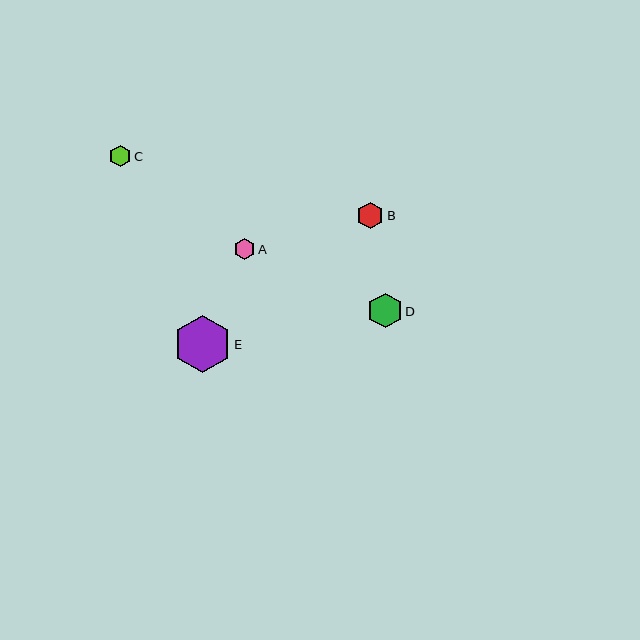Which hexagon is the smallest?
Hexagon A is the smallest with a size of approximately 21 pixels.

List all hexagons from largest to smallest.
From largest to smallest: E, D, B, C, A.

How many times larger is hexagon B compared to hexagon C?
Hexagon B is approximately 1.2 times the size of hexagon C.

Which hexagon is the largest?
Hexagon E is the largest with a size of approximately 58 pixels.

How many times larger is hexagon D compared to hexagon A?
Hexagon D is approximately 1.7 times the size of hexagon A.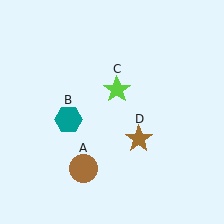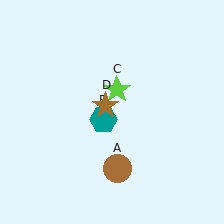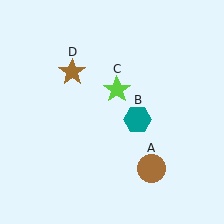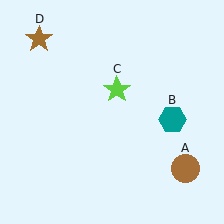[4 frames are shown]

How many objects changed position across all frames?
3 objects changed position: brown circle (object A), teal hexagon (object B), brown star (object D).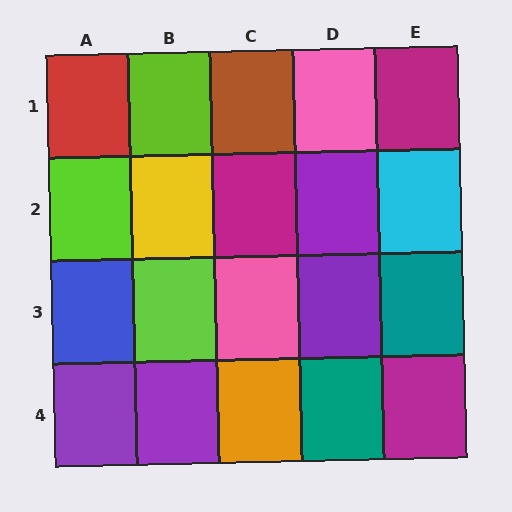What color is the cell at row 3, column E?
Teal.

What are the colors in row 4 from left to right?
Purple, purple, orange, teal, magenta.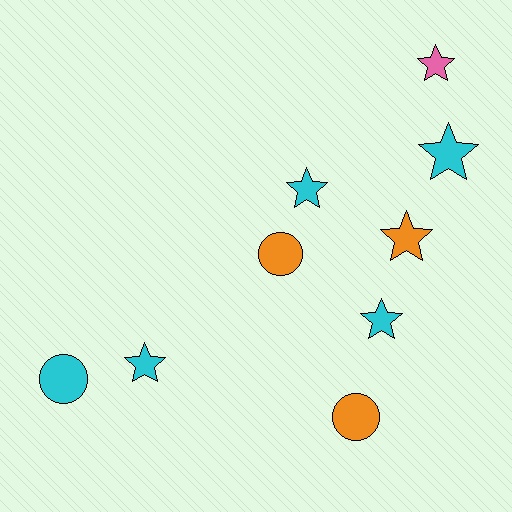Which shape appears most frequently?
Star, with 6 objects.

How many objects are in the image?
There are 9 objects.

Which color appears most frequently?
Cyan, with 5 objects.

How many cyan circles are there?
There is 1 cyan circle.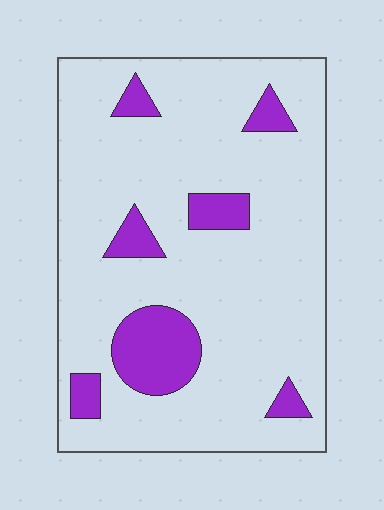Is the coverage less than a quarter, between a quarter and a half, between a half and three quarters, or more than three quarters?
Less than a quarter.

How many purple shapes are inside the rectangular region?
7.